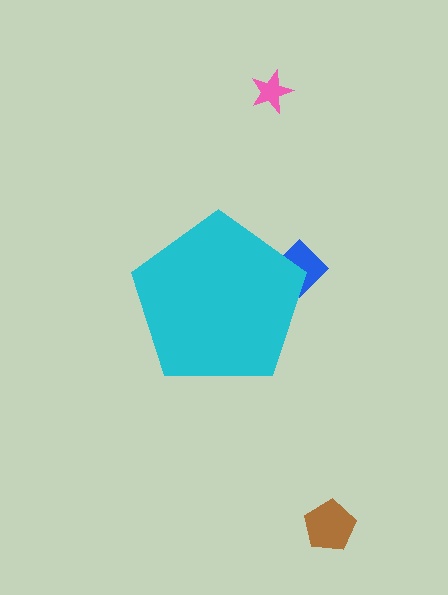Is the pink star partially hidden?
No, the pink star is fully visible.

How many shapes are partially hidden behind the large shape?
1 shape is partially hidden.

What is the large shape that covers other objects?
A cyan pentagon.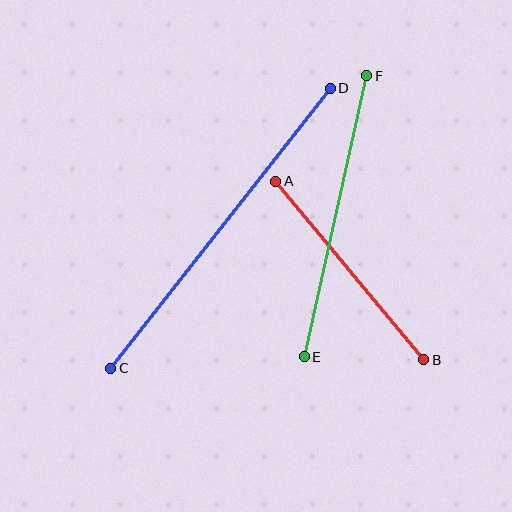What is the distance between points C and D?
The distance is approximately 356 pixels.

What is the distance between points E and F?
The distance is approximately 288 pixels.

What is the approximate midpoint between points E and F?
The midpoint is at approximately (336, 216) pixels.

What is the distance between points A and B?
The distance is approximately 232 pixels.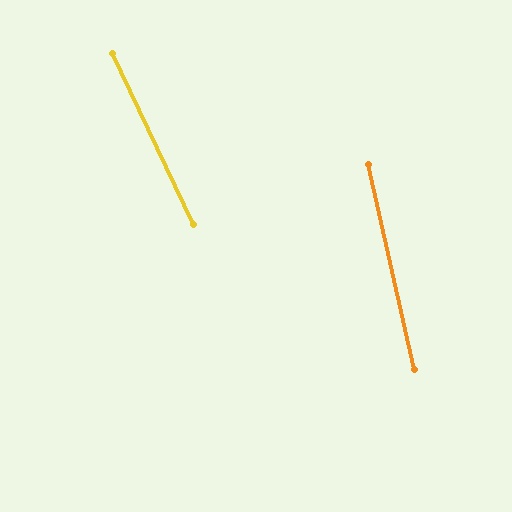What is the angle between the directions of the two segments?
Approximately 13 degrees.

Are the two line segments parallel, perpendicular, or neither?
Neither parallel nor perpendicular — they differ by about 13°.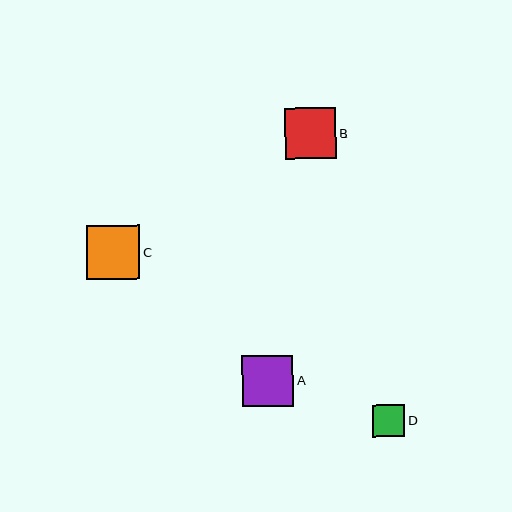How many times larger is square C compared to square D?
Square C is approximately 1.7 times the size of square D.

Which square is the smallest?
Square D is the smallest with a size of approximately 32 pixels.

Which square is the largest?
Square C is the largest with a size of approximately 54 pixels.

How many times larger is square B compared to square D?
Square B is approximately 1.6 times the size of square D.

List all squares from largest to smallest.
From largest to smallest: C, A, B, D.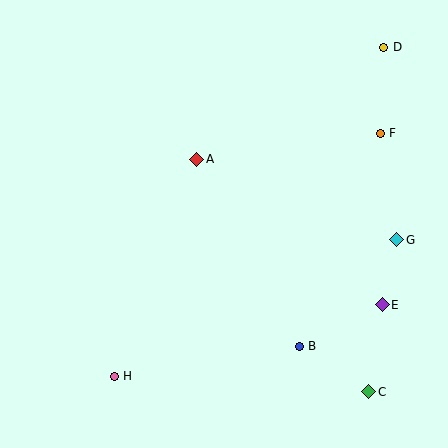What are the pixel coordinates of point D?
Point D is at (384, 47).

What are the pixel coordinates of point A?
Point A is at (197, 159).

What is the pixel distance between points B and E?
The distance between B and E is 93 pixels.